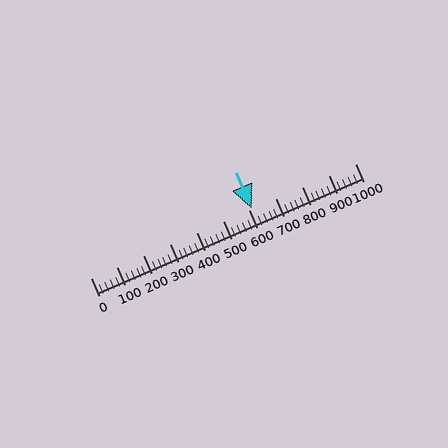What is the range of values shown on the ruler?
The ruler shows values from 0 to 1000.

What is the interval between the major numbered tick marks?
The major tick marks are spaced 100 units apart.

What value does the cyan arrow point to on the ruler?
The cyan arrow points to approximately 611.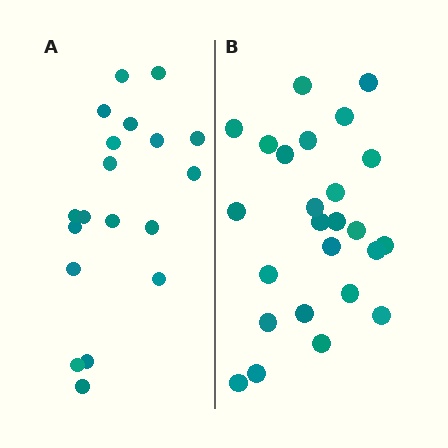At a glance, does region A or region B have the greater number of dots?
Region B (the right region) has more dots.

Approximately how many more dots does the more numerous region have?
Region B has about 6 more dots than region A.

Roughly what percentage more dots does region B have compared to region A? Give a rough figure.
About 30% more.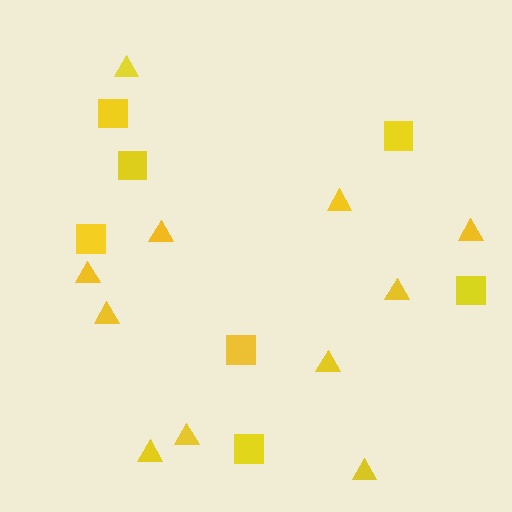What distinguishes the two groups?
There are 2 groups: one group of squares (7) and one group of triangles (11).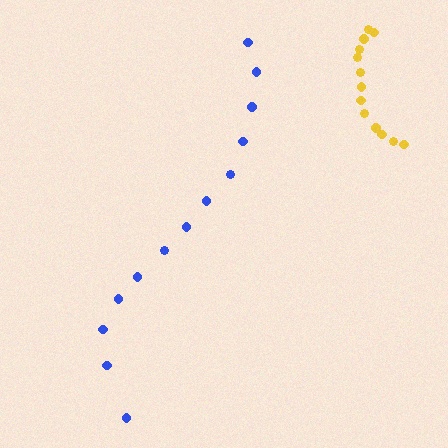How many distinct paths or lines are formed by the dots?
There are 2 distinct paths.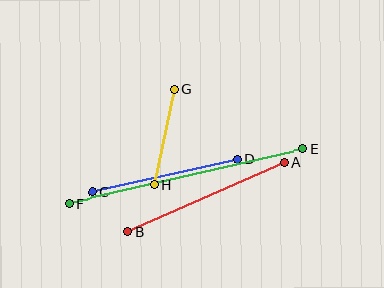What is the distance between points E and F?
The distance is approximately 239 pixels.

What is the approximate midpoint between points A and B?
The midpoint is at approximately (206, 197) pixels.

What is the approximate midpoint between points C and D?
The midpoint is at approximately (165, 176) pixels.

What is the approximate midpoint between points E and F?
The midpoint is at approximately (186, 176) pixels.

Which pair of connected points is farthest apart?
Points E and F are farthest apart.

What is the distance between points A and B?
The distance is approximately 171 pixels.